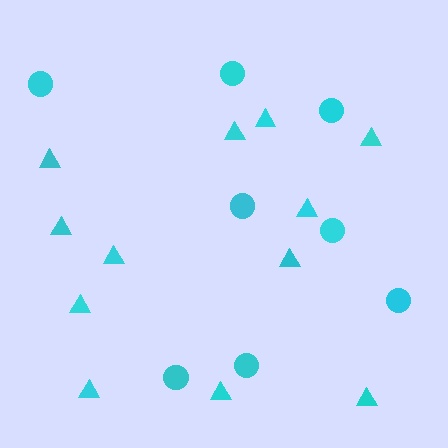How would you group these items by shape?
There are 2 groups: one group of circles (8) and one group of triangles (12).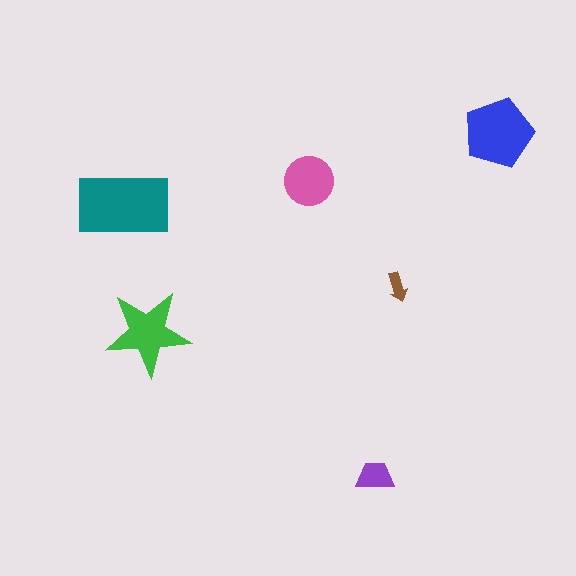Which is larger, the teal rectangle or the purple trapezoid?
The teal rectangle.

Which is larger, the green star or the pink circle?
The green star.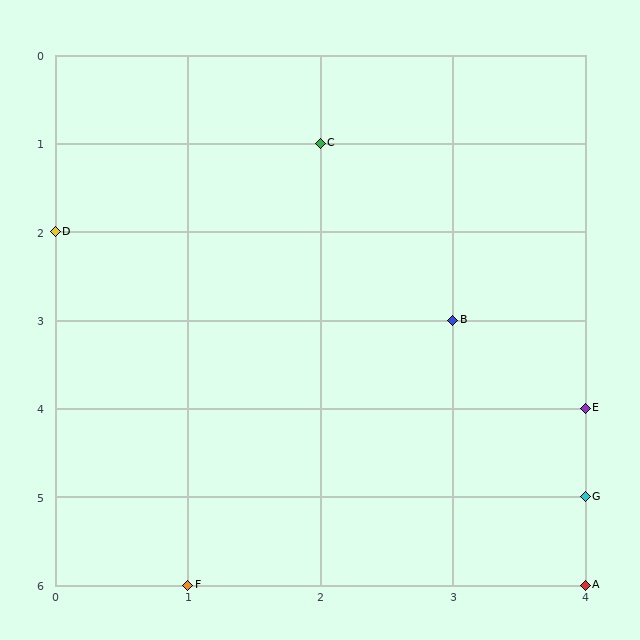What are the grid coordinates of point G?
Point G is at grid coordinates (4, 5).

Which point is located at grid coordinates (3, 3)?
Point B is at (3, 3).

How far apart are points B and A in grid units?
Points B and A are 1 column and 3 rows apart (about 3.2 grid units diagonally).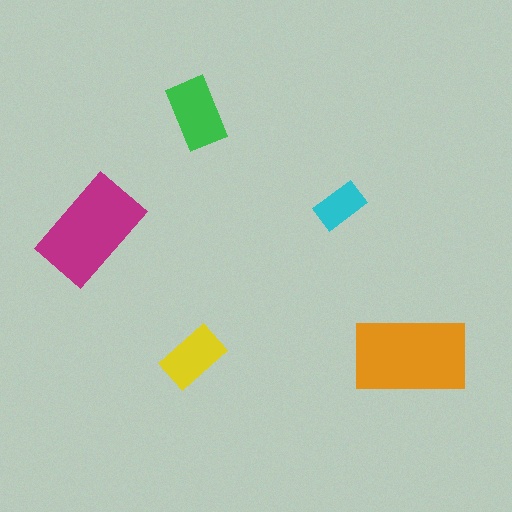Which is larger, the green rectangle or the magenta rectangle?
The magenta one.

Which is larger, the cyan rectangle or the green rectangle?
The green one.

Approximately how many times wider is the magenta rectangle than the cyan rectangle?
About 2 times wider.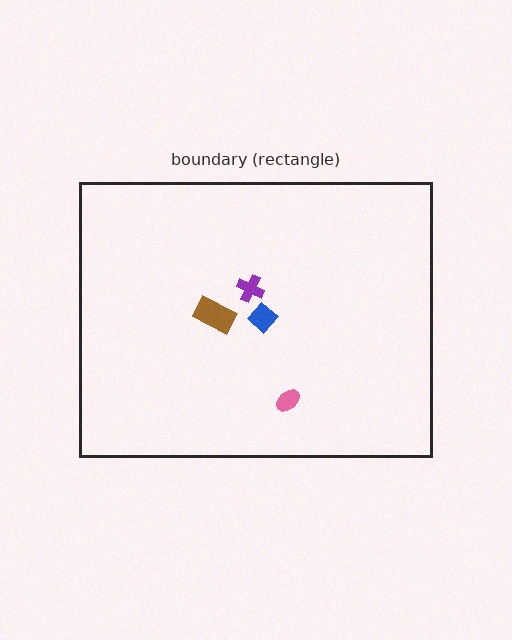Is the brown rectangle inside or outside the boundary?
Inside.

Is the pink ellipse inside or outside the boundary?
Inside.